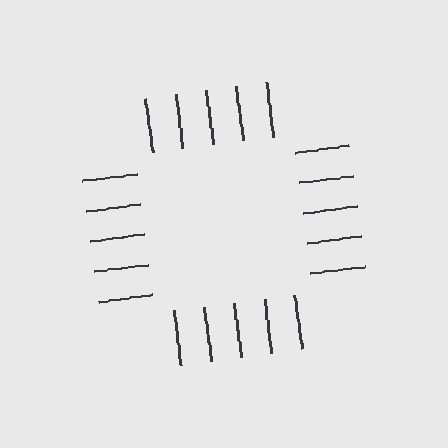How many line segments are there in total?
20 — 5 along each of the 4 edges.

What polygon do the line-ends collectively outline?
An illusory square — the line segments terminate on its edges but no continuous stroke is drawn.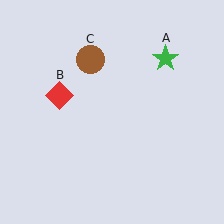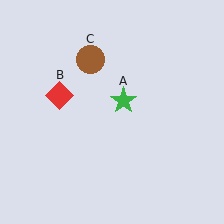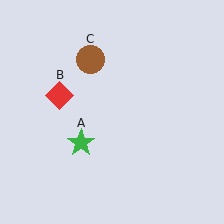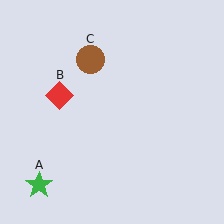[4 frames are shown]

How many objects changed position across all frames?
1 object changed position: green star (object A).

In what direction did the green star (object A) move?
The green star (object A) moved down and to the left.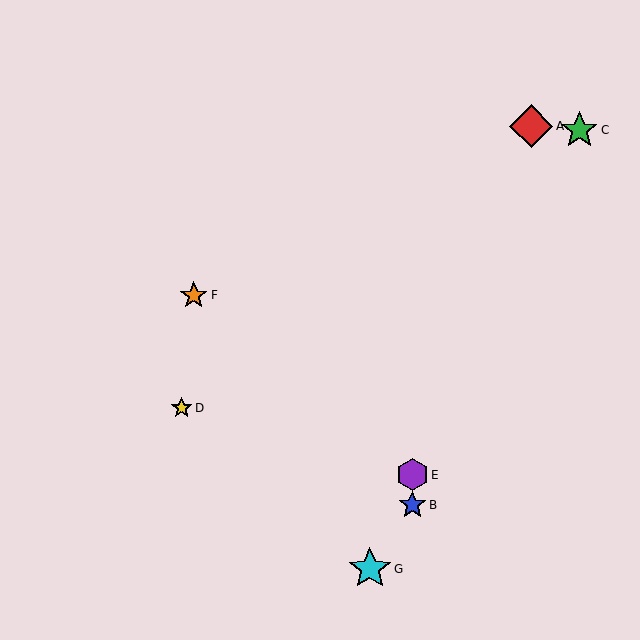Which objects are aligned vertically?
Objects B, E are aligned vertically.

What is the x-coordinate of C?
Object C is at x≈579.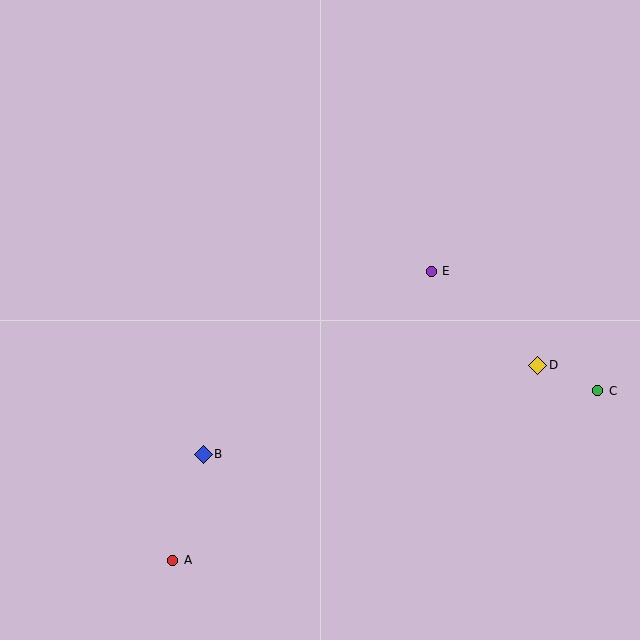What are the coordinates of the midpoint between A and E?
The midpoint between A and E is at (302, 416).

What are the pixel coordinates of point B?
Point B is at (203, 454).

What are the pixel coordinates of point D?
Point D is at (538, 365).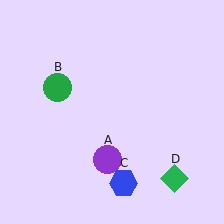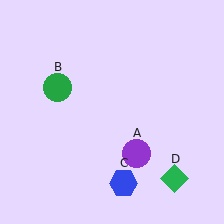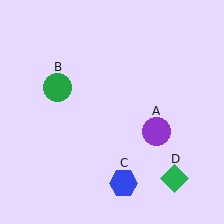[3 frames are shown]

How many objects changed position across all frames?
1 object changed position: purple circle (object A).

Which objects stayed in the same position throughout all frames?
Green circle (object B) and blue hexagon (object C) and green diamond (object D) remained stationary.